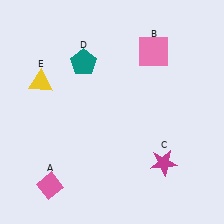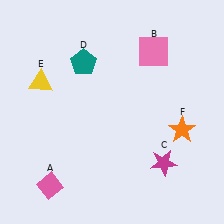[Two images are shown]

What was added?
An orange star (F) was added in Image 2.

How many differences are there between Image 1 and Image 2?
There is 1 difference between the two images.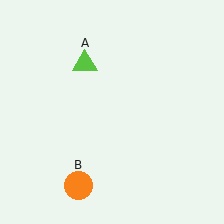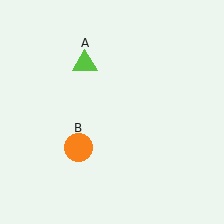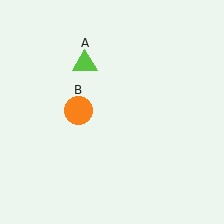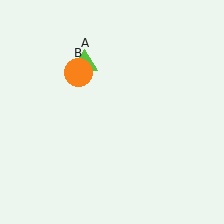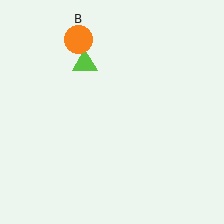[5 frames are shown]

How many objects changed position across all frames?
1 object changed position: orange circle (object B).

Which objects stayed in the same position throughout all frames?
Lime triangle (object A) remained stationary.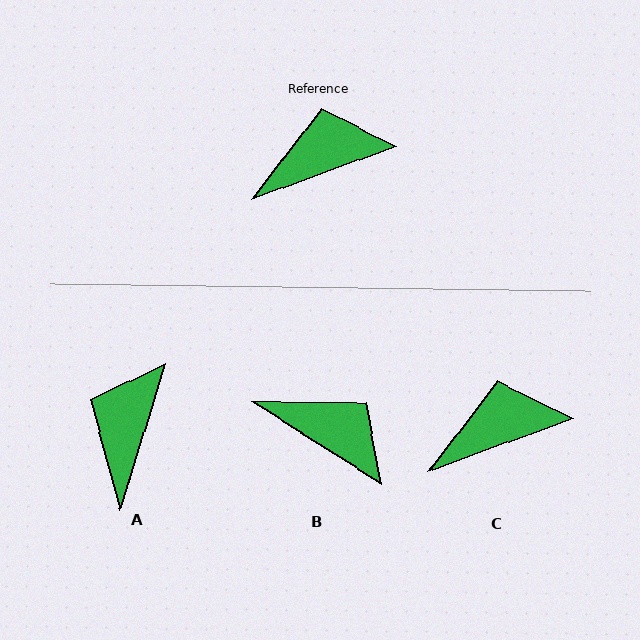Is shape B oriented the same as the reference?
No, it is off by about 53 degrees.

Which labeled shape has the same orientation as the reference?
C.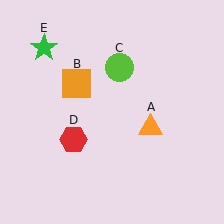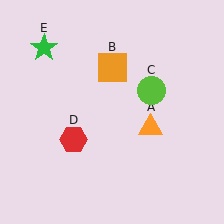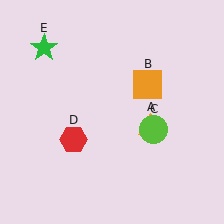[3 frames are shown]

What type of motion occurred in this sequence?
The orange square (object B), lime circle (object C) rotated clockwise around the center of the scene.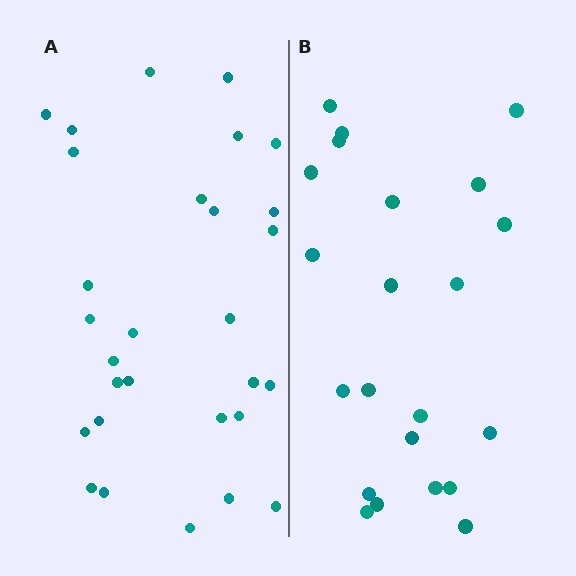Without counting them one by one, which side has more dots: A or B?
Region A (the left region) has more dots.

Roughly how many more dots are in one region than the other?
Region A has roughly 8 or so more dots than region B.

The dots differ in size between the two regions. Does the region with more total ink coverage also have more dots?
No. Region B has more total ink coverage because its dots are larger, but region A actually contains more individual dots. Total area can be misleading — the number of items is what matters here.